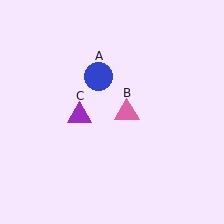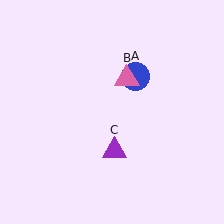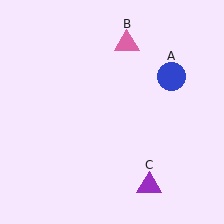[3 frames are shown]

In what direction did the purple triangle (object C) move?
The purple triangle (object C) moved down and to the right.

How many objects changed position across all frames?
3 objects changed position: blue circle (object A), pink triangle (object B), purple triangle (object C).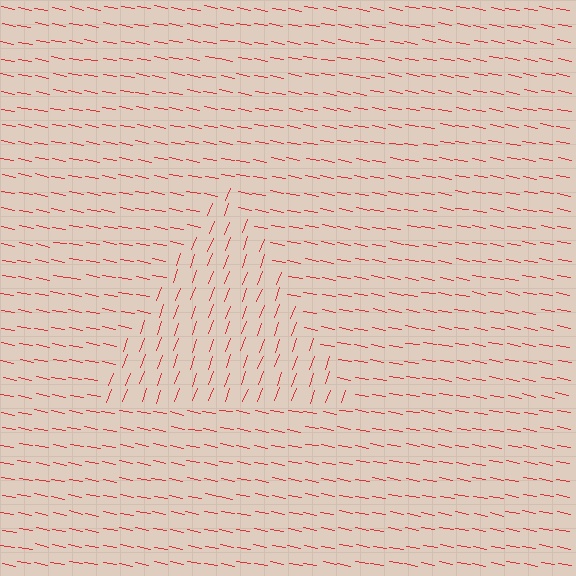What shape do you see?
I see a triangle.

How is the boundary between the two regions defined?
The boundary is defined purely by a change in line orientation (approximately 80 degrees difference). All lines are the same color and thickness.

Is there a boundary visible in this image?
Yes, there is a texture boundary formed by a change in line orientation.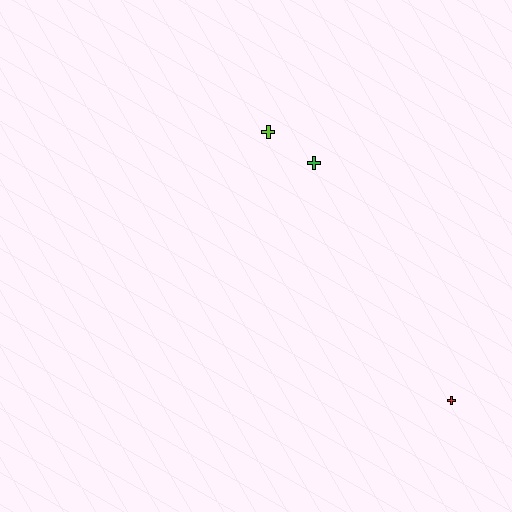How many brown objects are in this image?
There are no brown objects.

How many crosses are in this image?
There are 3 crosses.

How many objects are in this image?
There are 3 objects.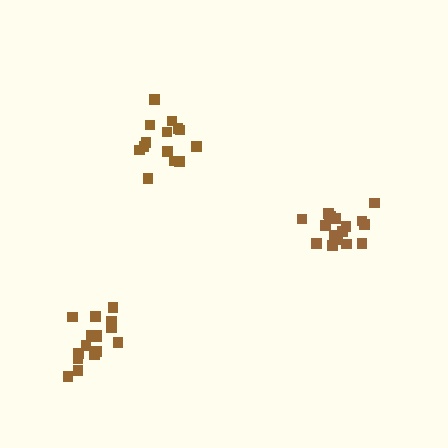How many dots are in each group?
Group 1: 17 dots, Group 2: 14 dots, Group 3: 18 dots (49 total).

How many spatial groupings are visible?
There are 3 spatial groupings.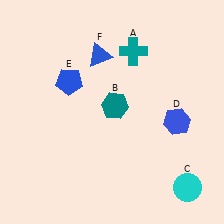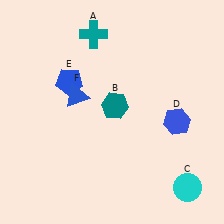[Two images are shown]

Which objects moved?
The objects that moved are: the teal cross (A), the blue triangle (F).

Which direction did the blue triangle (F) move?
The blue triangle (F) moved down.